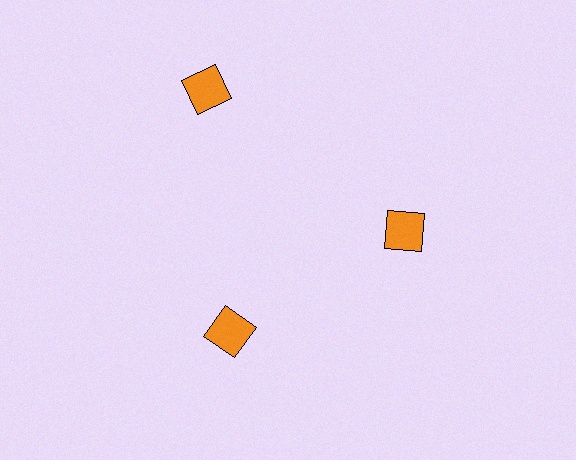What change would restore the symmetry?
The symmetry would be restored by moving it inward, back onto the ring so that all 3 squares sit at equal angles and equal distance from the center.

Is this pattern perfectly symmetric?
No. The 3 orange squares are arranged in a ring, but one element near the 11 o'clock position is pushed outward from the center, breaking the 3-fold rotational symmetry.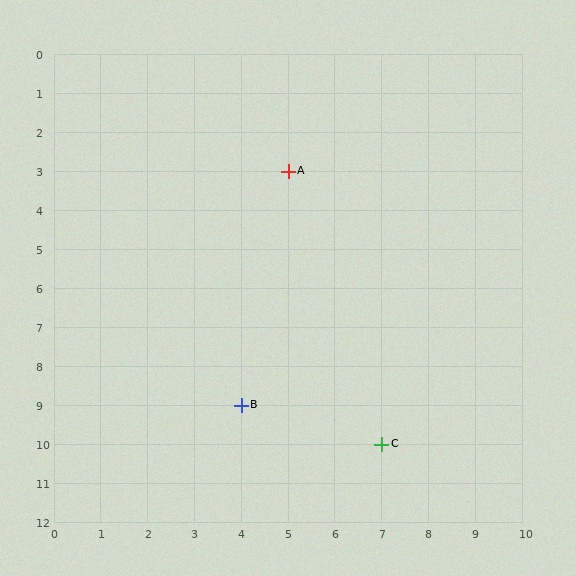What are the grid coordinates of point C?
Point C is at grid coordinates (7, 10).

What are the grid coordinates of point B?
Point B is at grid coordinates (4, 9).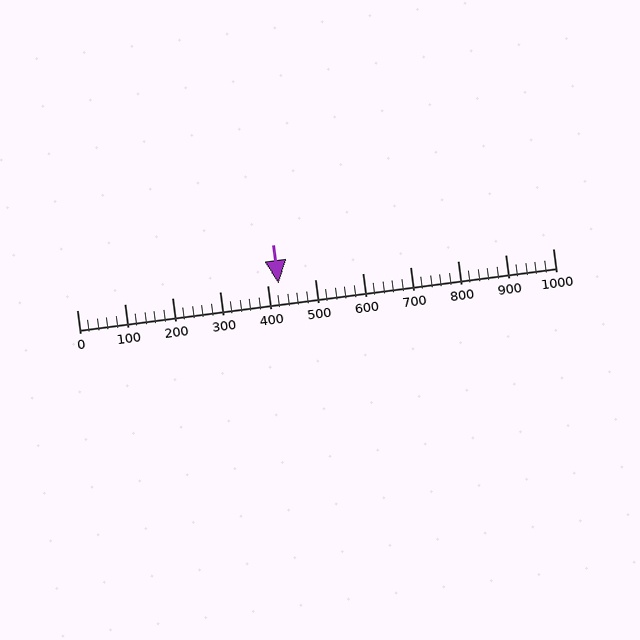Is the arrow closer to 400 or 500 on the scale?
The arrow is closer to 400.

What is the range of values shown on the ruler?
The ruler shows values from 0 to 1000.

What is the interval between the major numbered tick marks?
The major tick marks are spaced 100 units apart.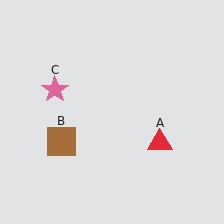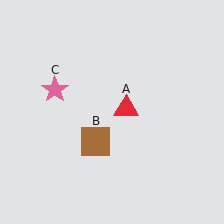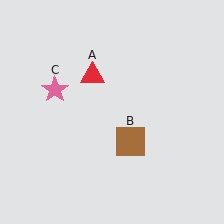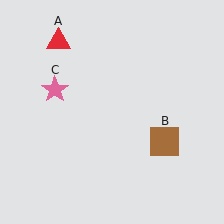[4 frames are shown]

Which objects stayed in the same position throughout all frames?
Pink star (object C) remained stationary.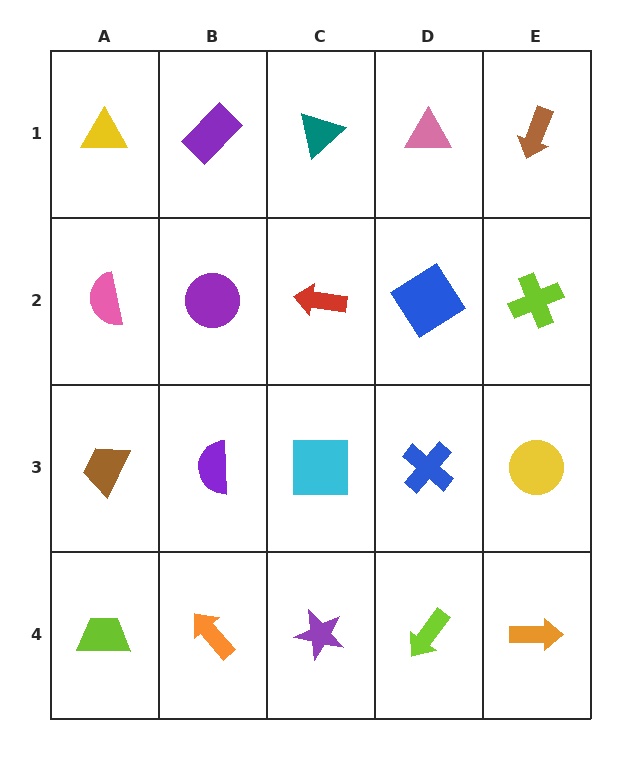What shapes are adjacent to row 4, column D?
A blue cross (row 3, column D), a purple star (row 4, column C), an orange arrow (row 4, column E).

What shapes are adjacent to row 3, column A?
A pink semicircle (row 2, column A), a lime trapezoid (row 4, column A), a purple semicircle (row 3, column B).